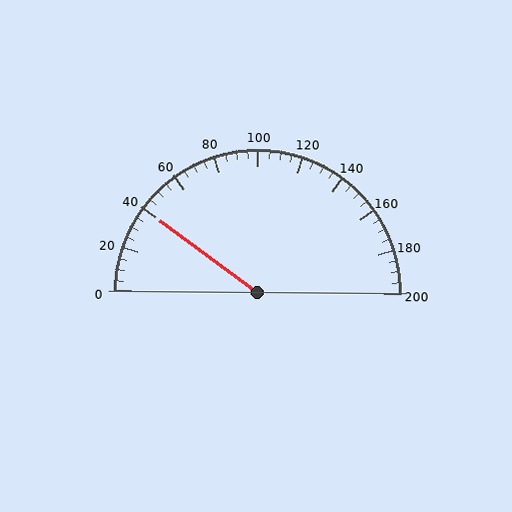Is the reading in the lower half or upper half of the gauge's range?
The reading is in the lower half of the range (0 to 200).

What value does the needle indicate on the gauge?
The needle indicates approximately 40.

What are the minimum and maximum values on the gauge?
The gauge ranges from 0 to 200.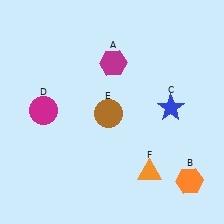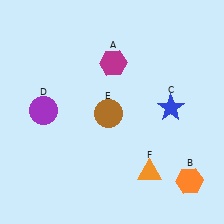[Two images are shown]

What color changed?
The circle (D) changed from magenta in Image 1 to purple in Image 2.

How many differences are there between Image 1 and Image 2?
There is 1 difference between the two images.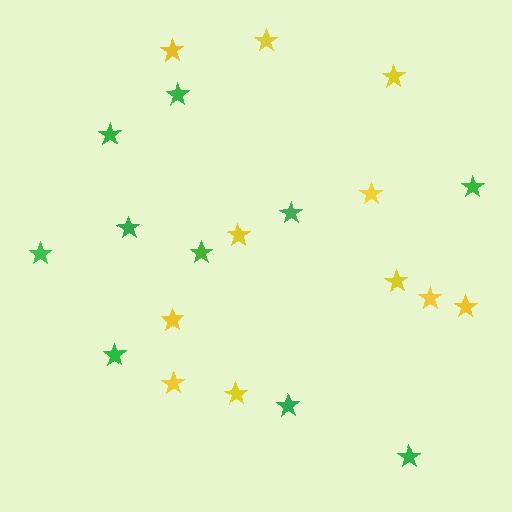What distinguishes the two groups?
There are 2 groups: one group of green stars (10) and one group of yellow stars (11).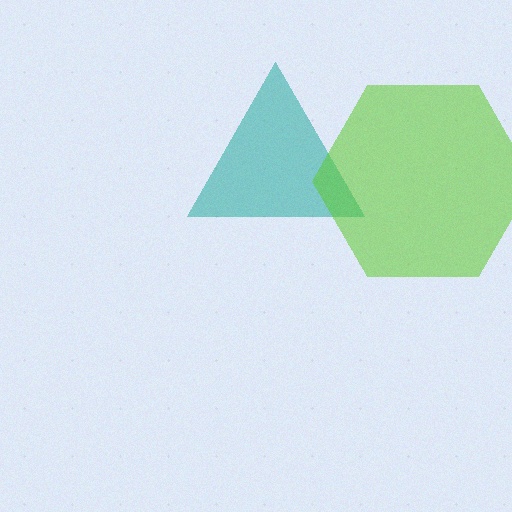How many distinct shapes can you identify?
There are 2 distinct shapes: a teal triangle, a lime hexagon.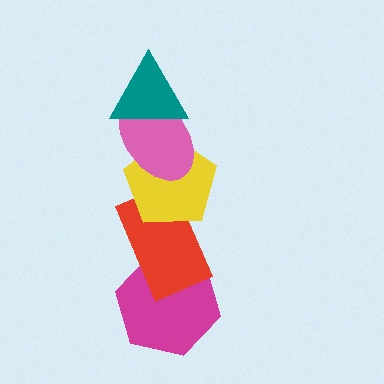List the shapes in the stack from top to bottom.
From top to bottom: the teal triangle, the pink ellipse, the yellow pentagon, the red rectangle, the magenta hexagon.